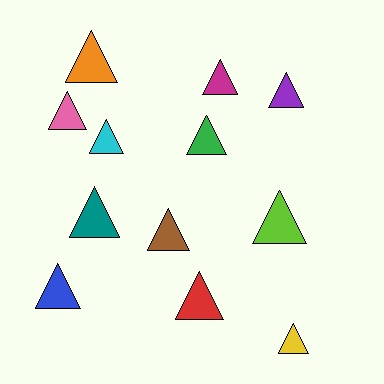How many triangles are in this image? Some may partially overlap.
There are 12 triangles.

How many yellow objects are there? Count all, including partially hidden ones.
There is 1 yellow object.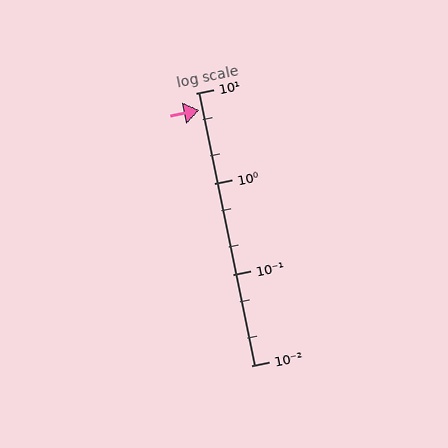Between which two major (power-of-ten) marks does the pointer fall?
The pointer is between 1 and 10.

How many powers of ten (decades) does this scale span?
The scale spans 3 decades, from 0.01 to 10.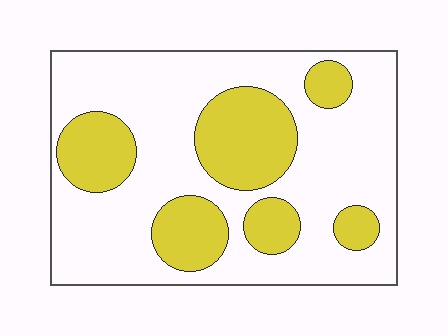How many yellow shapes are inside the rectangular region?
6.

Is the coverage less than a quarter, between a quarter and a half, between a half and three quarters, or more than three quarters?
Between a quarter and a half.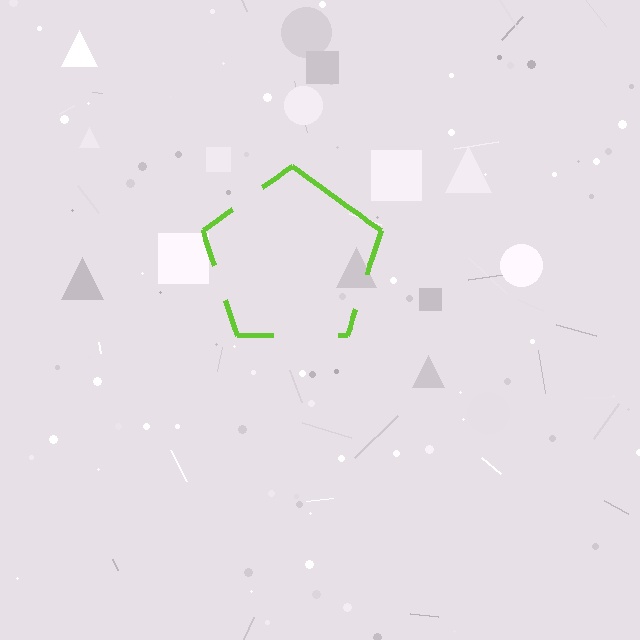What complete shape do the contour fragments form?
The contour fragments form a pentagon.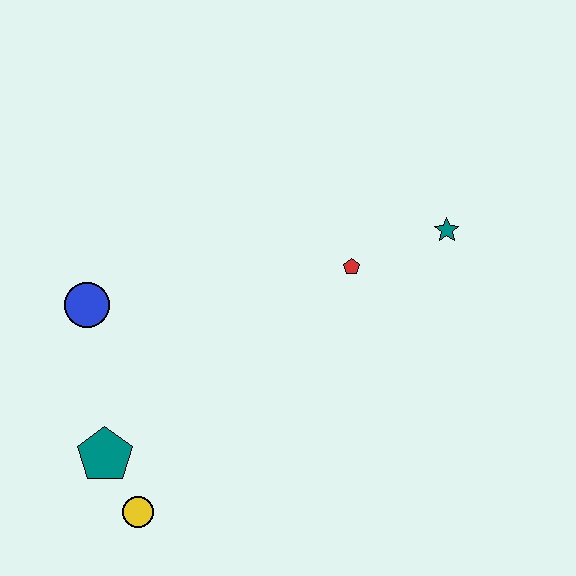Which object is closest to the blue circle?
The teal pentagon is closest to the blue circle.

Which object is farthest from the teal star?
The yellow circle is farthest from the teal star.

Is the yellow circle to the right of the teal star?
No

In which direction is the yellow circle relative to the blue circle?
The yellow circle is below the blue circle.